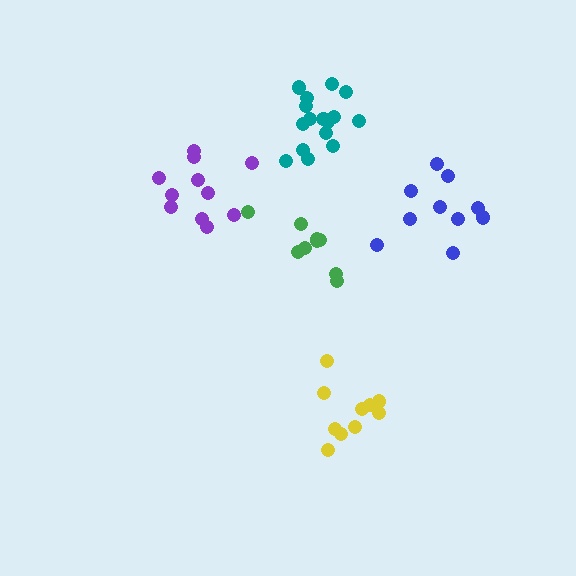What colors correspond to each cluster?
The clusters are colored: green, blue, yellow, teal, purple.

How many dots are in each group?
Group 1: 10 dots, Group 2: 10 dots, Group 3: 10 dots, Group 4: 16 dots, Group 5: 11 dots (57 total).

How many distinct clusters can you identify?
There are 5 distinct clusters.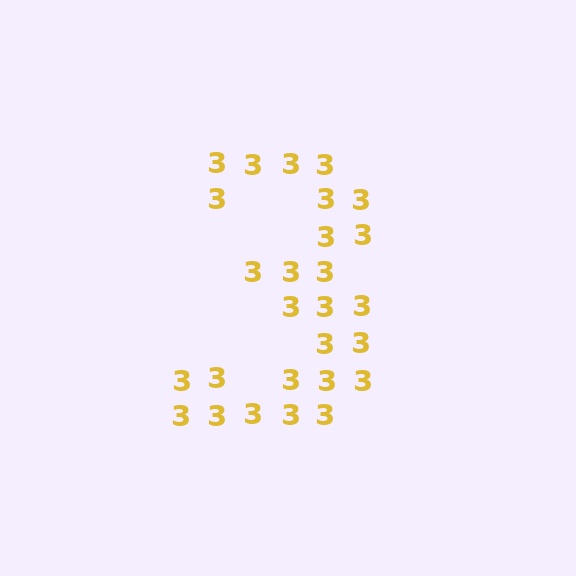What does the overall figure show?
The overall figure shows the digit 3.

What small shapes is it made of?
It is made of small digit 3's.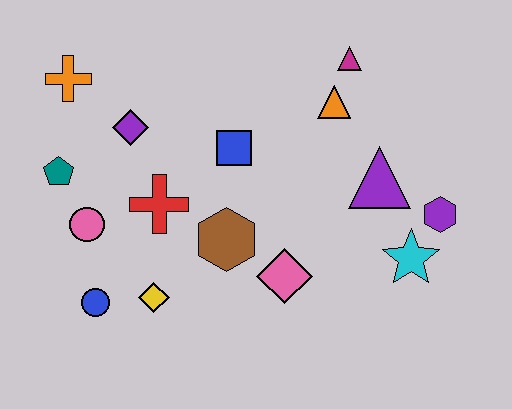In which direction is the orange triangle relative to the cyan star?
The orange triangle is above the cyan star.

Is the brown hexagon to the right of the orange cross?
Yes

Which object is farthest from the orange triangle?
The blue circle is farthest from the orange triangle.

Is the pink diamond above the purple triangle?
No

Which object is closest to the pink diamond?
The brown hexagon is closest to the pink diamond.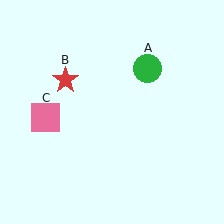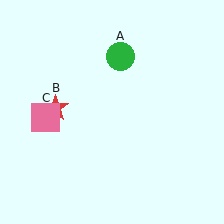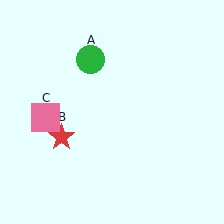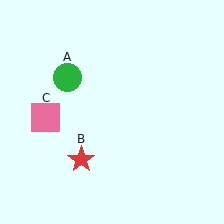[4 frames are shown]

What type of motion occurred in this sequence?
The green circle (object A), red star (object B) rotated counterclockwise around the center of the scene.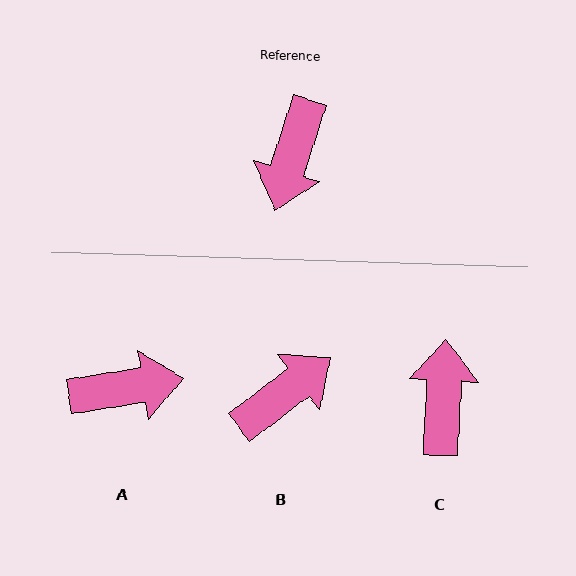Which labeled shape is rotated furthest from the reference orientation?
C, about 165 degrees away.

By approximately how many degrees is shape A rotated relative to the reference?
Approximately 117 degrees counter-clockwise.